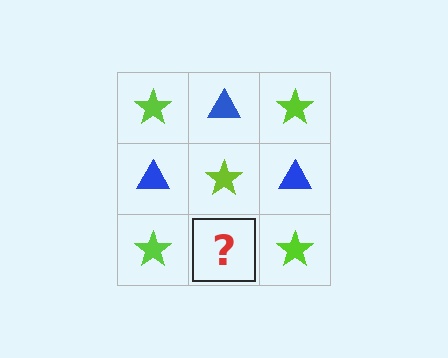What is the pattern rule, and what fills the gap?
The rule is that it alternates lime star and blue triangle in a checkerboard pattern. The gap should be filled with a blue triangle.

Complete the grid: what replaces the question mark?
The question mark should be replaced with a blue triangle.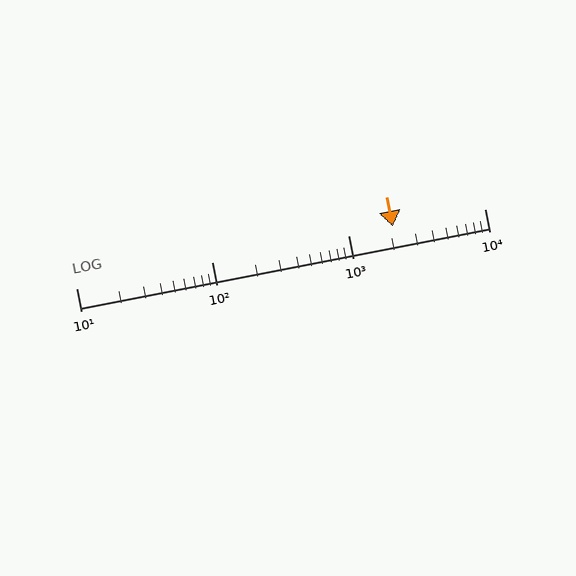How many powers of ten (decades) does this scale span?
The scale spans 3 decades, from 10 to 10000.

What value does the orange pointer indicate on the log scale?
The pointer indicates approximately 2100.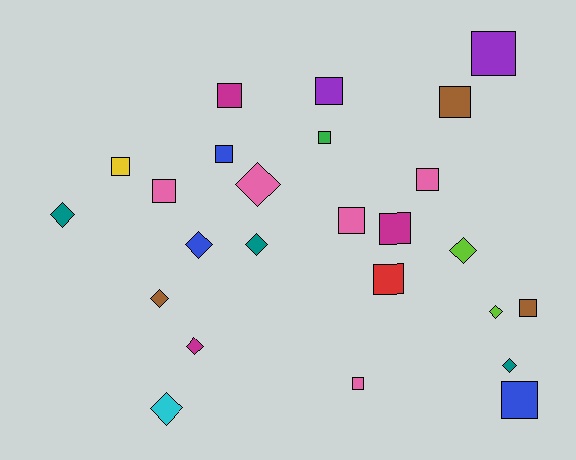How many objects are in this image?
There are 25 objects.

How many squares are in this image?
There are 15 squares.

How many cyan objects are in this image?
There is 1 cyan object.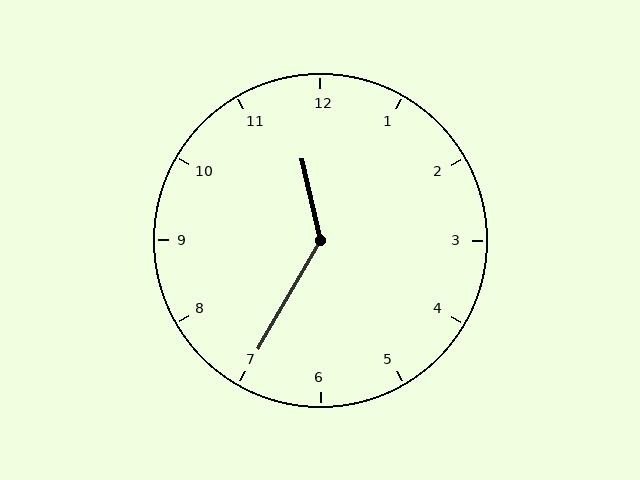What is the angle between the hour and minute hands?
Approximately 138 degrees.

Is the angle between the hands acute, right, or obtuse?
It is obtuse.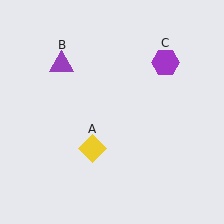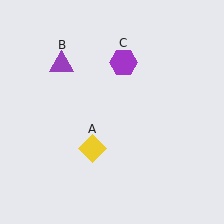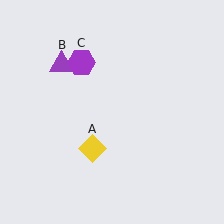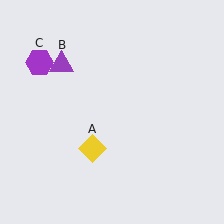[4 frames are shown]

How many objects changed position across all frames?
1 object changed position: purple hexagon (object C).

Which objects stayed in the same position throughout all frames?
Yellow diamond (object A) and purple triangle (object B) remained stationary.